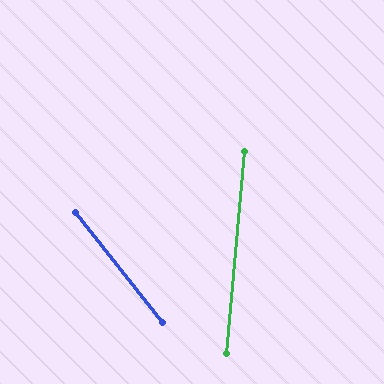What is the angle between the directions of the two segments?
Approximately 43 degrees.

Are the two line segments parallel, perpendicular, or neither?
Neither parallel nor perpendicular — they differ by about 43°.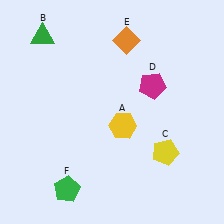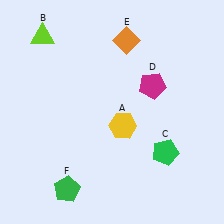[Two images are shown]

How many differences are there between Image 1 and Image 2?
There are 2 differences between the two images.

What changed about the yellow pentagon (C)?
In Image 1, C is yellow. In Image 2, it changed to green.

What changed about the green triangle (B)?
In Image 1, B is green. In Image 2, it changed to lime.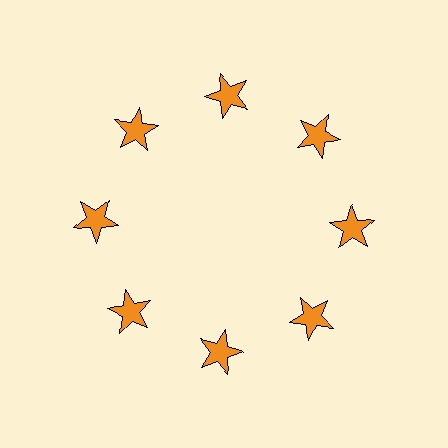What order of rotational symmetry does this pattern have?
This pattern has 8-fold rotational symmetry.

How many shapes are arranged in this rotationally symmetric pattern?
There are 8 shapes, arranged in 8 groups of 1.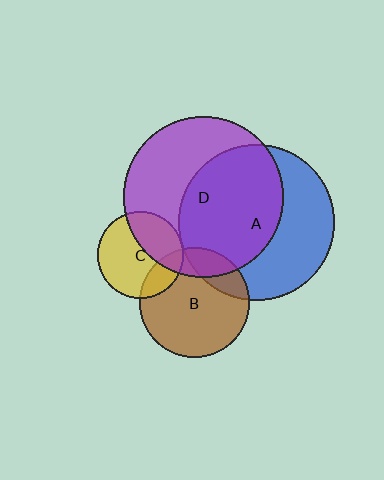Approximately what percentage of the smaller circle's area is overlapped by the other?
Approximately 55%.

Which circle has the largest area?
Circle D (purple).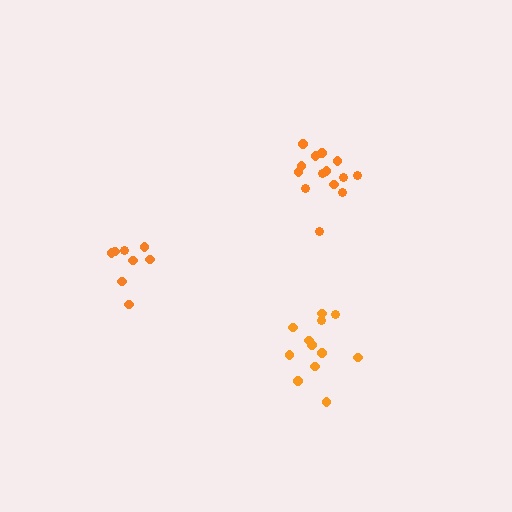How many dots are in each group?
Group 1: 12 dots, Group 2: 14 dots, Group 3: 8 dots (34 total).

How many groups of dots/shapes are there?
There are 3 groups.